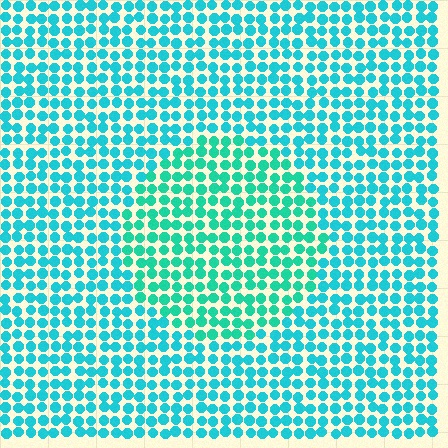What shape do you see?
I see a circle.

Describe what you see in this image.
The image is filled with small cyan elements in a uniform arrangement. A circle-shaped region is visible where the elements are tinted to a slightly different hue, forming a subtle color boundary.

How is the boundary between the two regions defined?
The boundary is defined purely by a slight shift in hue (about 21 degrees). Spacing, size, and orientation are identical on both sides.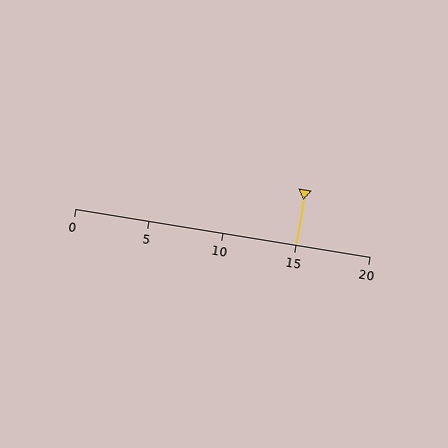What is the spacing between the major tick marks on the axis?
The major ticks are spaced 5 apart.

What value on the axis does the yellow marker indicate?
The marker indicates approximately 15.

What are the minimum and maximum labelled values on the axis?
The axis runs from 0 to 20.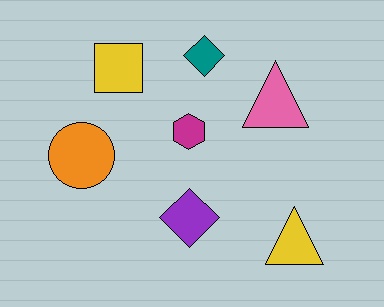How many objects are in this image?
There are 7 objects.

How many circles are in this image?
There is 1 circle.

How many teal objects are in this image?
There is 1 teal object.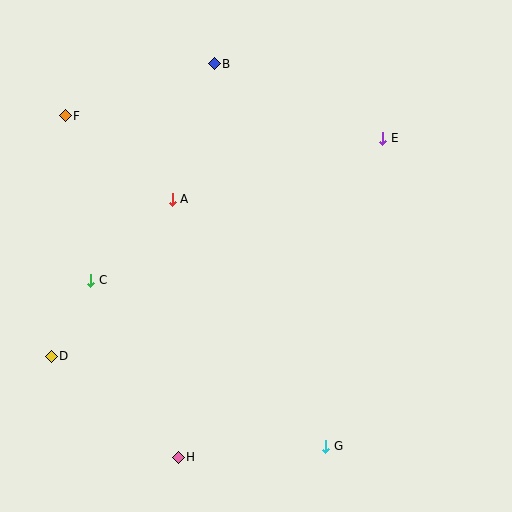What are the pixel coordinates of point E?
Point E is at (383, 138).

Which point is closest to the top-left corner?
Point F is closest to the top-left corner.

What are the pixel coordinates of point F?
Point F is at (65, 116).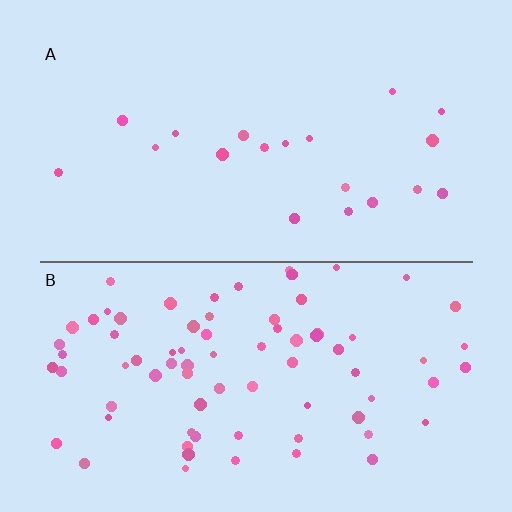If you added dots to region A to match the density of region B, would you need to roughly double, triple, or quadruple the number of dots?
Approximately quadruple.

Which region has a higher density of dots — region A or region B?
B (the bottom).